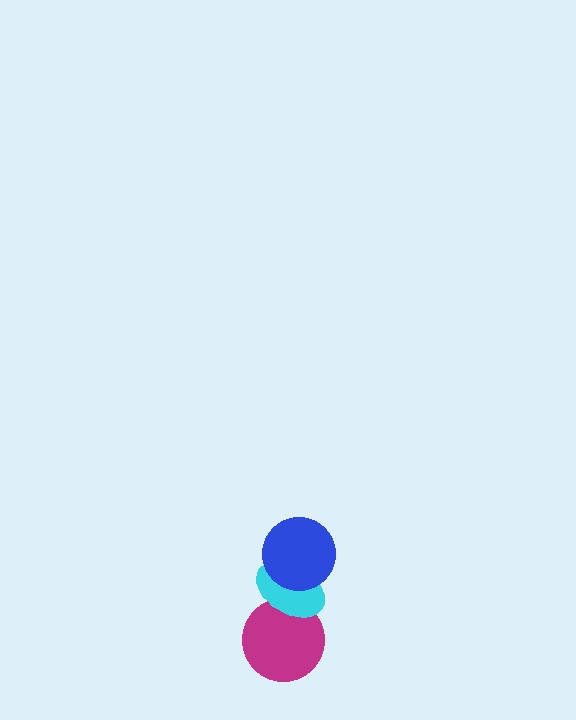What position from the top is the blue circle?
The blue circle is 1st from the top.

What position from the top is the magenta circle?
The magenta circle is 3rd from the top.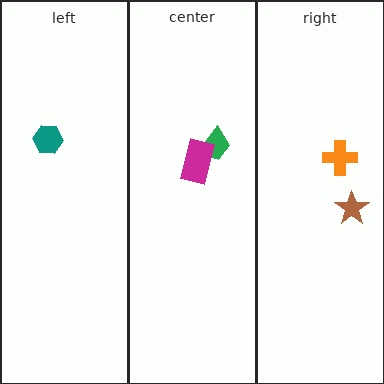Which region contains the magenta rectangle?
The center region.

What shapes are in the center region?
The green trapezoid, the magenta rectangle.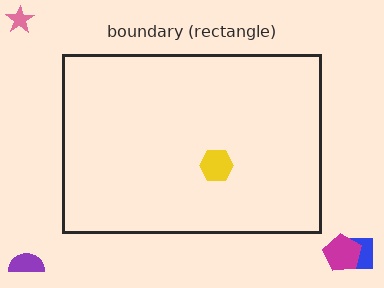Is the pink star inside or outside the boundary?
Outside.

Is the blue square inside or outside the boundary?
Outside.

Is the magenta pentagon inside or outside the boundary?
Outside.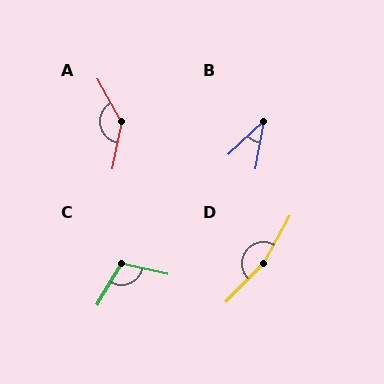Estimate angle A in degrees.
Approximately 139 degrees.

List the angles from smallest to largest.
B (37°), C (108°), A (139°), D (165°).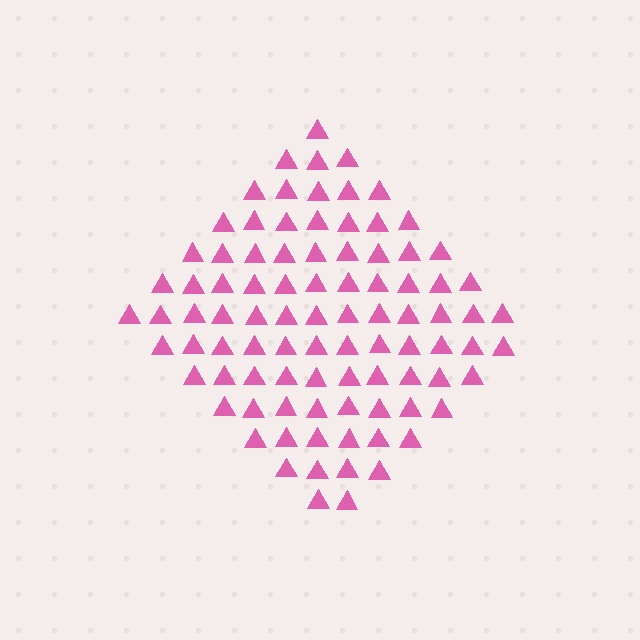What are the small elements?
The small elements are triangles.